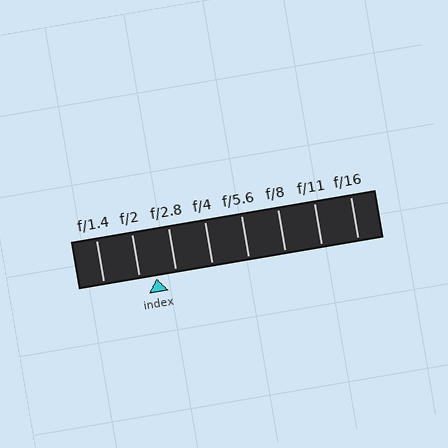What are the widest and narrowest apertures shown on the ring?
The widest aperture shown is f/1.4 and the narrowest is f/16.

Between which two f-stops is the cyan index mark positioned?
The index mark is between f/2 and f/2.8.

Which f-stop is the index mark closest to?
The index mark is closest to f/2.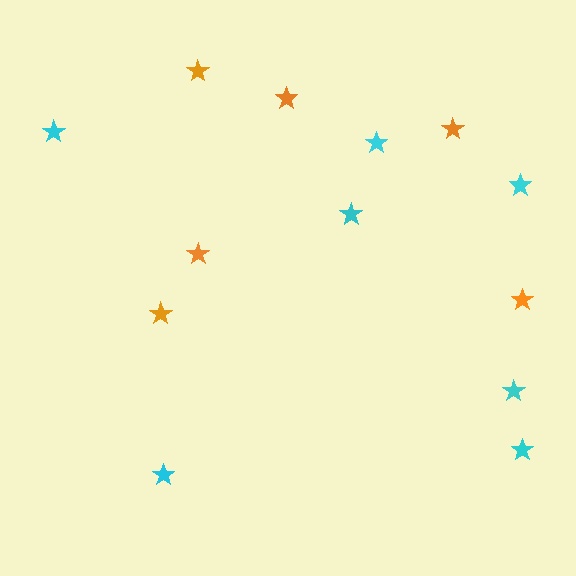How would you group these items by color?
There are 2 groups: one group of orange stars (6) and one group of cyan stars (7).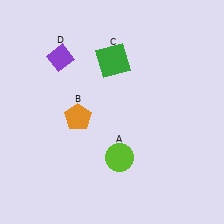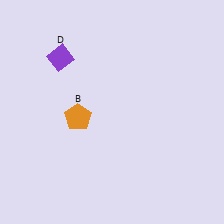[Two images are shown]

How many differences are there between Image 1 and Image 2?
There are 2 differences between the two images.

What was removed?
The green square (C), the lime circle (A) were removed in Image 2.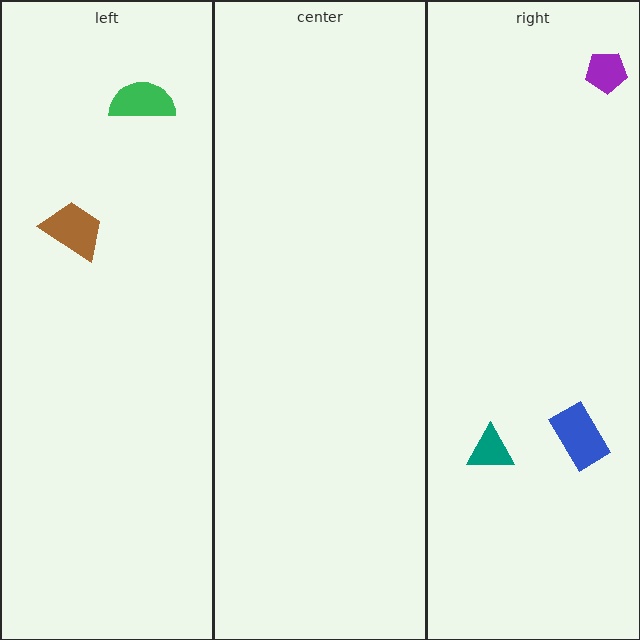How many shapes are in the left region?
2.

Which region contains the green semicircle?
The left region.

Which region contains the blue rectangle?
The right region.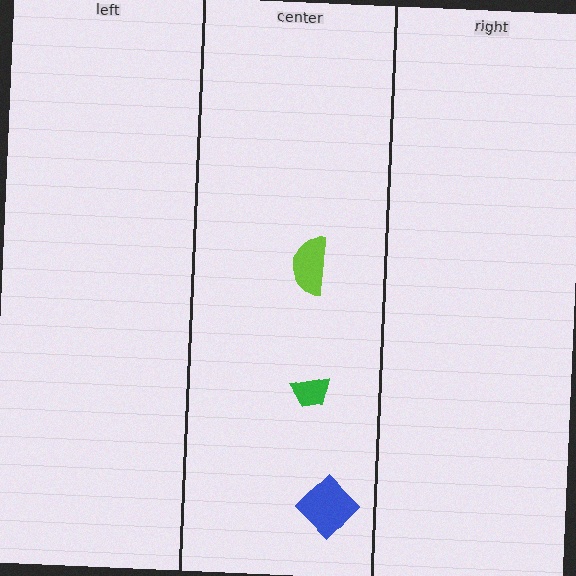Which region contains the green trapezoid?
The center region.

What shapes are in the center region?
The green trapezoid, the blue diamond, the lime semicircle.